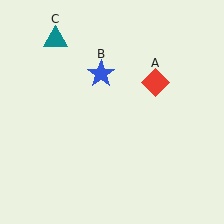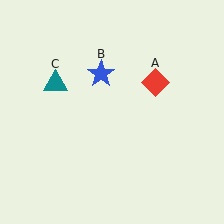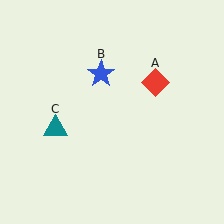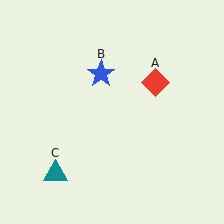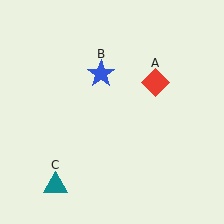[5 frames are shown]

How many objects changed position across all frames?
1 object changed position: teal triangle (object C).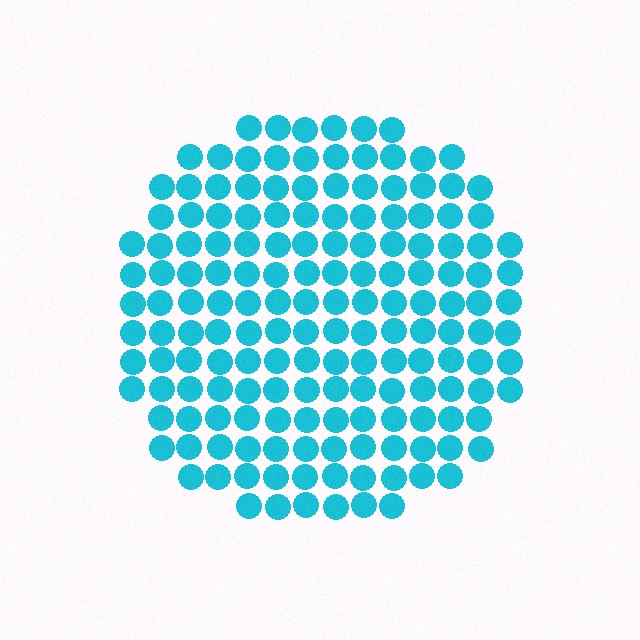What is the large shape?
The large shape is a circle.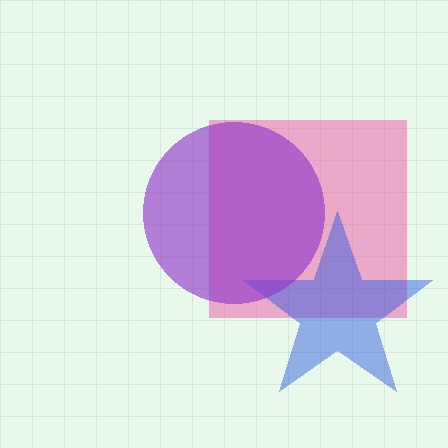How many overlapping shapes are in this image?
There are 3 overlapping shapes in the image.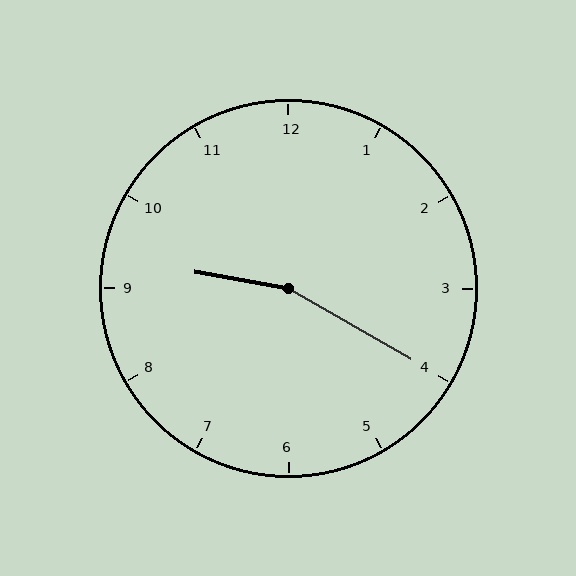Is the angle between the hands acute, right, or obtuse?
It is obtuse.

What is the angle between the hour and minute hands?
Approximately 160 degrees.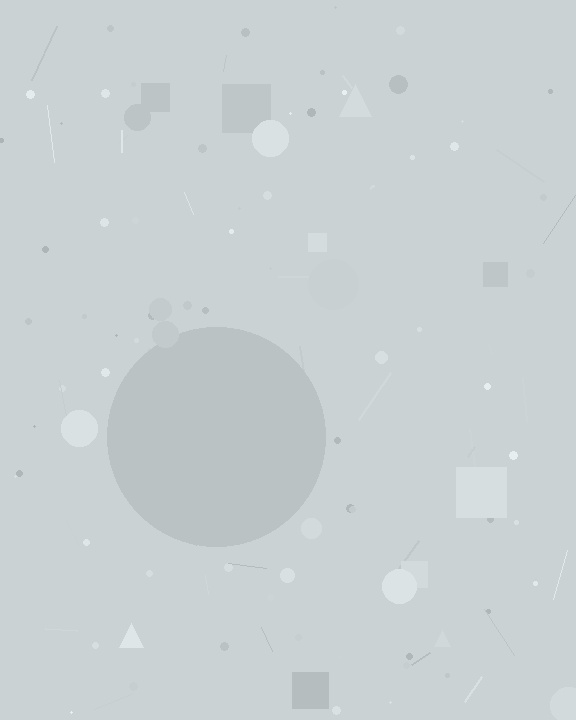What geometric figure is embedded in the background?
A circle is embedded in the background.